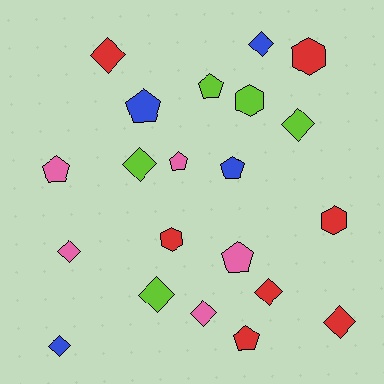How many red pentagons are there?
There is 1 red pentagon.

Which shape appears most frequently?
Diamond, with 10 objects.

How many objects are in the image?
There are 21 objects.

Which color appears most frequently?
Red, with 7 objects.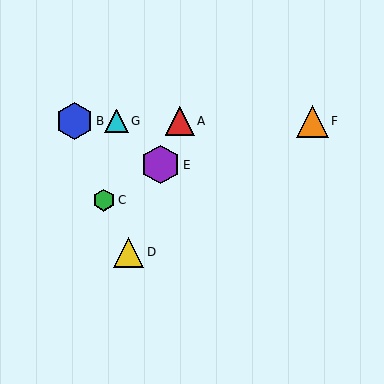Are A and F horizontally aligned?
Yes, both are at y≈121.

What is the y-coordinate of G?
Object G is at y≈121.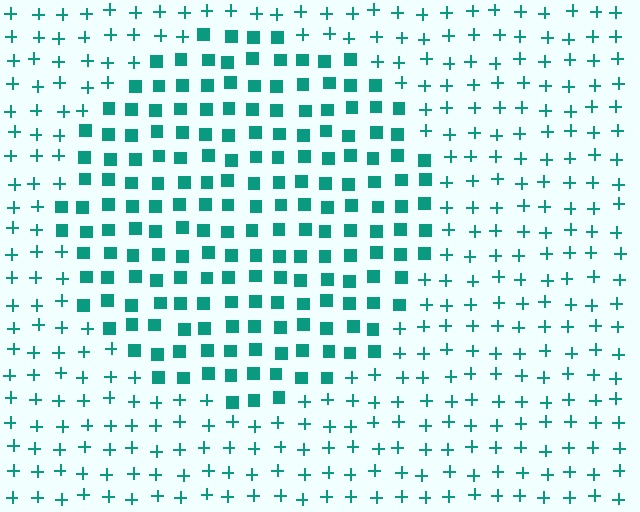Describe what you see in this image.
The image is filled with small teal elements arranged in a uniform grid. A circle-shaped region contains squares, while the surrounding area contains plus signs. The boundary is defined purely by the change in element shape.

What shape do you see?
I see a circle.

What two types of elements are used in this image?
The image uses squares inside the circle region and plus signs outside it.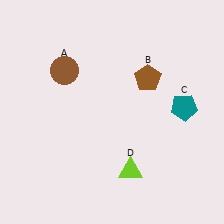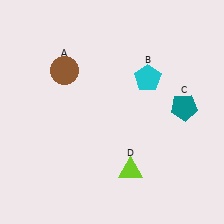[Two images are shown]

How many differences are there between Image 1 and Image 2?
There is 1 difference between the two images.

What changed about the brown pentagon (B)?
In Image 1, B is brown. In Image 2, it changed to cyan.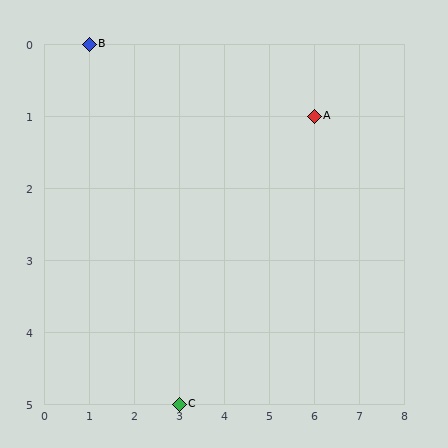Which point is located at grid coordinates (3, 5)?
Point C is at (3, 5).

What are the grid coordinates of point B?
Point B is at grid coordinates (1, 0).